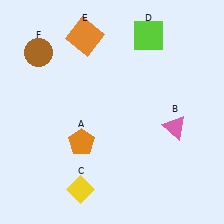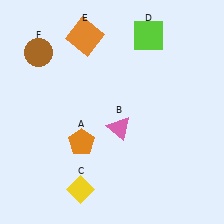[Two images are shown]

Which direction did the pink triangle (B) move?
The pink triangle (B) moved left.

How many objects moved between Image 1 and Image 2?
1 object moved between the two images.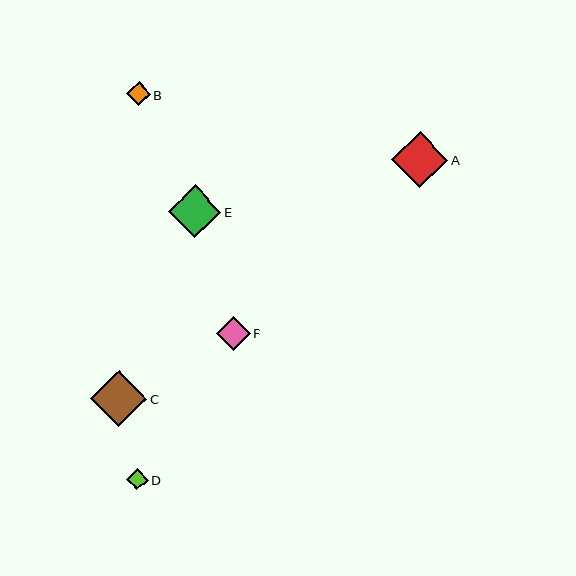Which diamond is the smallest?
Diamond D is the smallest with a size of approximately 21 pixels.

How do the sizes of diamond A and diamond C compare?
Diamond A and diamond C are approximately the same size.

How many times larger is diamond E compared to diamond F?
Diamond E is approximately 1.5 times the size of diamond F.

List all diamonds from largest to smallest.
From largest to smallest: A, C, E, F, B, D.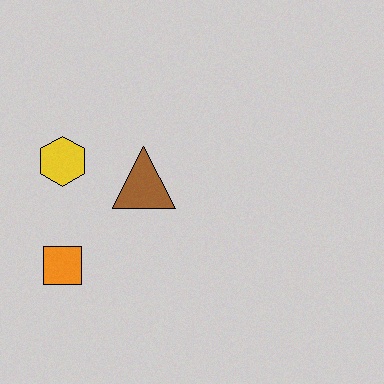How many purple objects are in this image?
There are no purple objects.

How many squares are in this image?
There is 1 square.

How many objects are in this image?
There are 3 objects.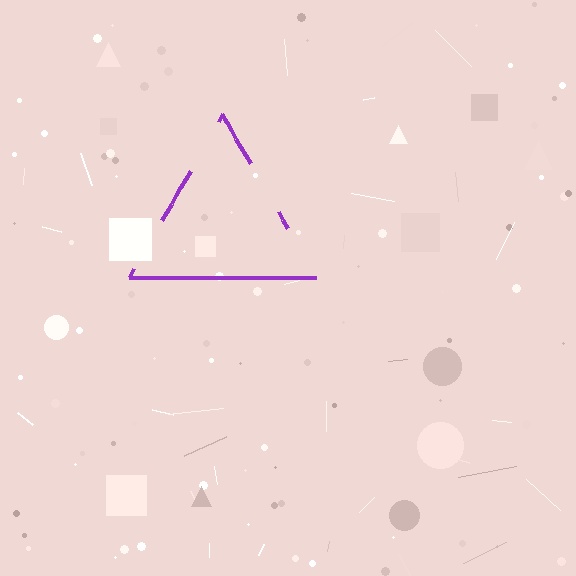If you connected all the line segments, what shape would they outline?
They would outline a triangle.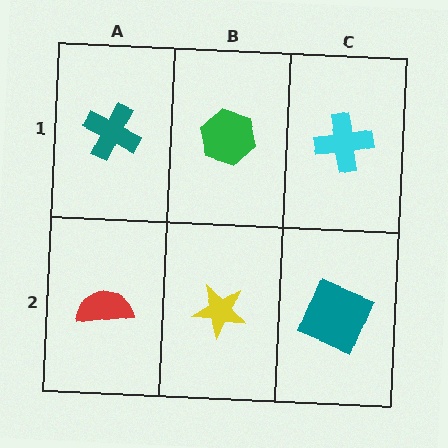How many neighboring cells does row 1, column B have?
3.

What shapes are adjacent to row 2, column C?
A cyan cross (row 1, column C), a yellow star (row 2, column B).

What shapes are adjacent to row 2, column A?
A teal cross (row 1, column A), a yellow star (row 2, column B).